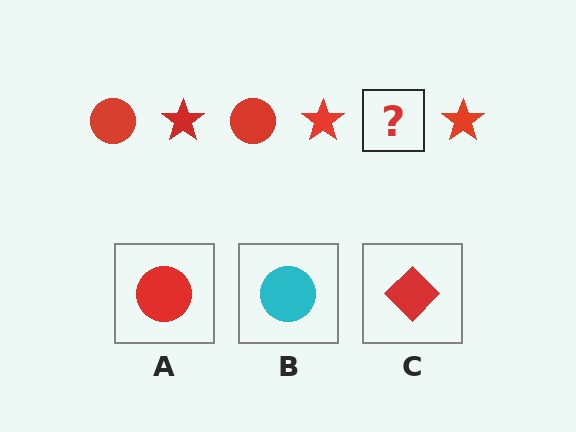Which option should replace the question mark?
Option A.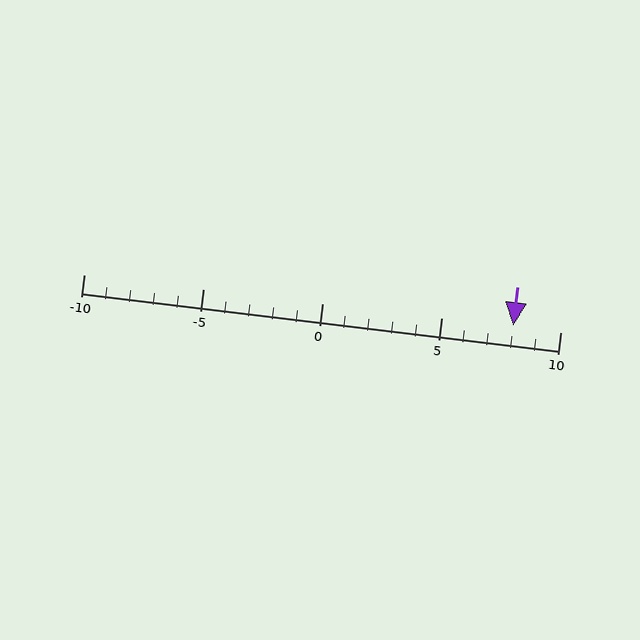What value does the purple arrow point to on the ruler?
The purple arrow points to approximately 8.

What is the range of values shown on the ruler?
The ruler shows values from -10 to 10.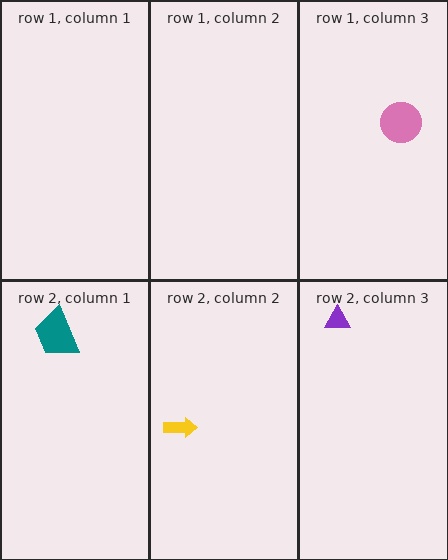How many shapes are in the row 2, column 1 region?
1.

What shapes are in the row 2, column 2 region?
The yellow arrow.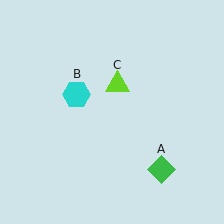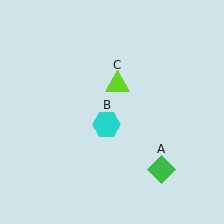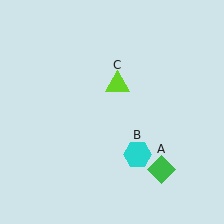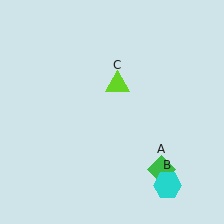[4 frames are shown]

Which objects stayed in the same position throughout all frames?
Green diamond (object A) and lime triangle (object C) remained stationary.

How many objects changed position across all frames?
1 object changed position: cyan hexagon (object B).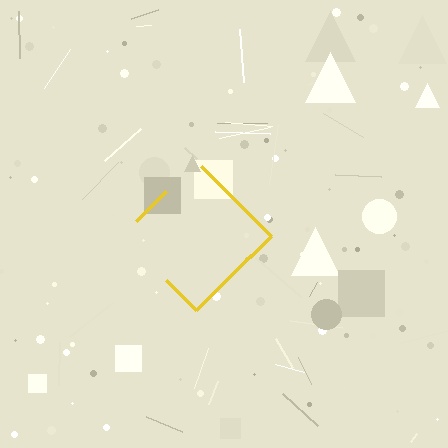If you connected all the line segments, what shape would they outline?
They would outline a diamond.